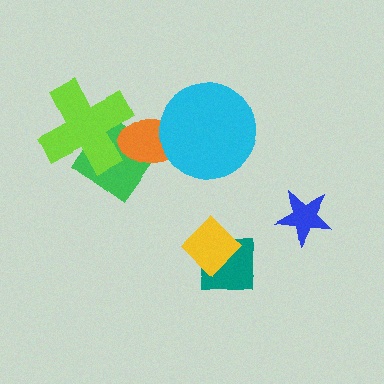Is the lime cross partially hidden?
Yes, it is partially covered by another shape.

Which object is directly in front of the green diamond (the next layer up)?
The lime cross is directly in front of the green diamond.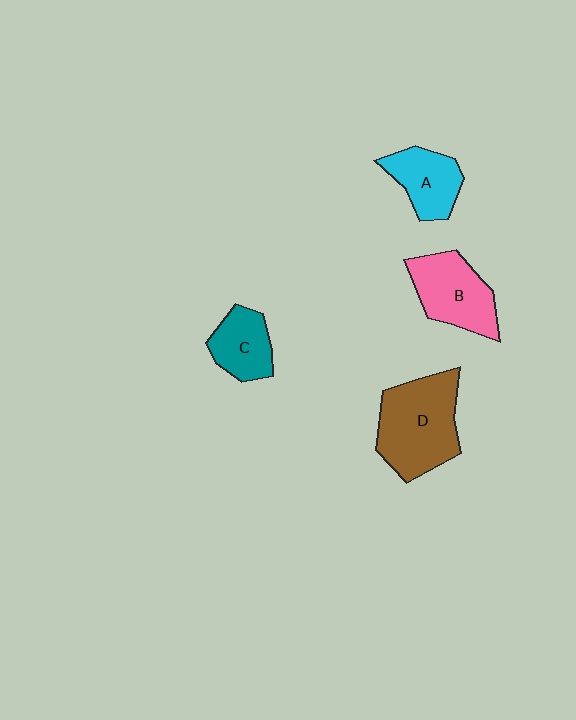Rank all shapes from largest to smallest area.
From largest to smallest: D (brown), B (pink), A (cyan), C (teal).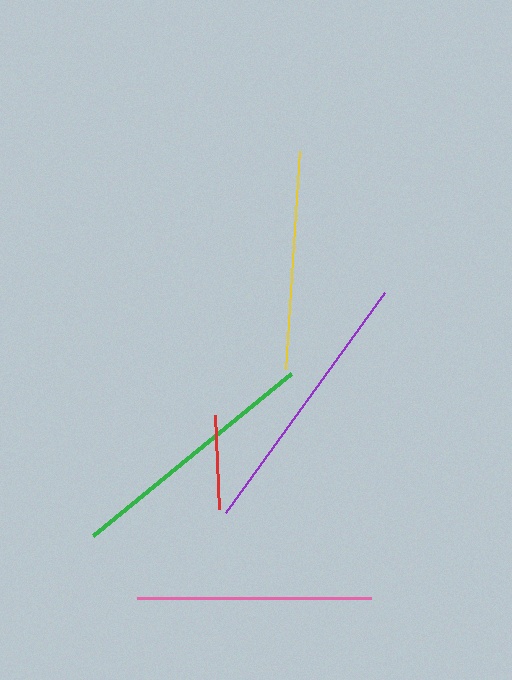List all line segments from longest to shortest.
From longest to shortest: purple, green, pink, yellow, red.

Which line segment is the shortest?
The red line is the shortest at approximately 95 pixels.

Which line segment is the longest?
The purple line is the longest at approximately 271 pixels.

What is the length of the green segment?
The green segment is approximately 256 pixels long.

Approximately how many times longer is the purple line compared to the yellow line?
The purple line is approximately 1.2 times the length of the yellow line.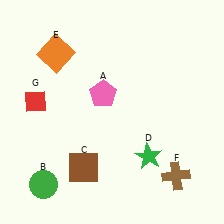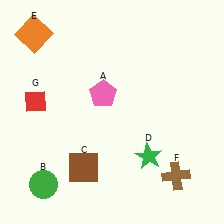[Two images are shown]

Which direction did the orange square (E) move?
The orange square (E) moved left.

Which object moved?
The orange square (E) moved left.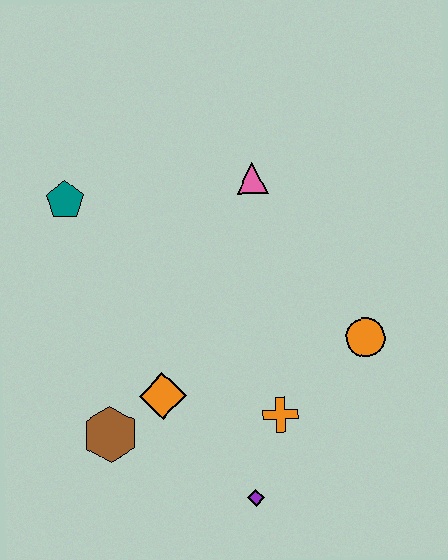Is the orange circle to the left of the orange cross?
No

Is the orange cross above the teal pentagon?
No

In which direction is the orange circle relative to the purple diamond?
The orange circle is above the purple diamond.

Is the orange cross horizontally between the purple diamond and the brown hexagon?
No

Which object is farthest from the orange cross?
The teal pentagon is farthest from the orange cross.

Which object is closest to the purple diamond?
The orange cross is closest to the purple diamond.